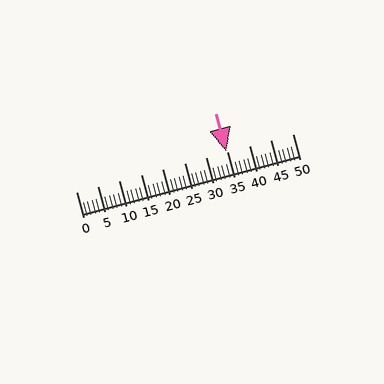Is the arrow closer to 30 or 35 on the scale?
The arrow is closer to 35.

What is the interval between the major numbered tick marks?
The major tick marks are spaced 5 units apart.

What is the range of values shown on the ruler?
The ruler shows values from 0 to 50.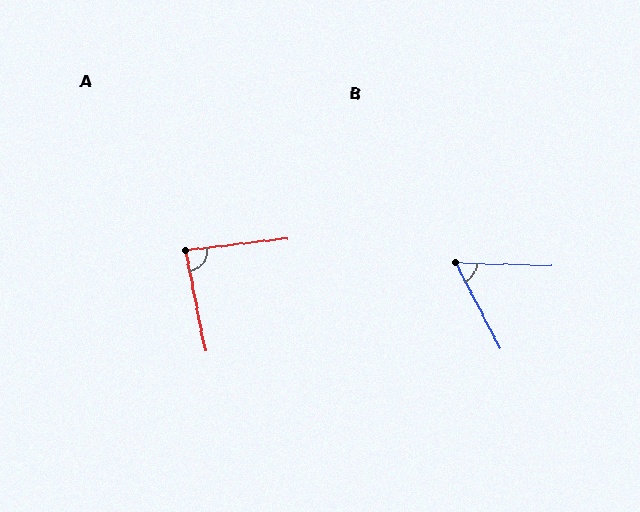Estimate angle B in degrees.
Approximately 61 degrees.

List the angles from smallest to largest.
B (61°), A (86°).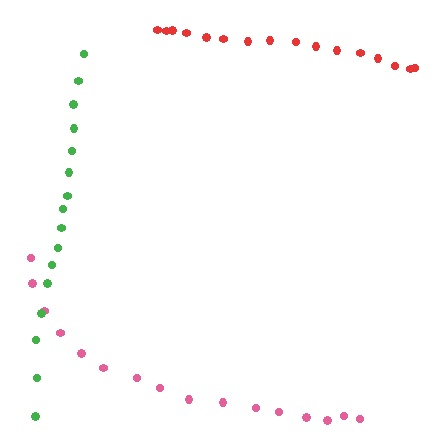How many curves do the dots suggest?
There are 3 distinct paths.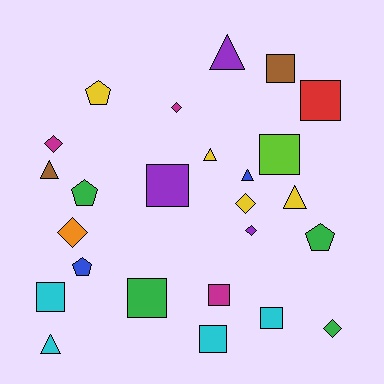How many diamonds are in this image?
There are 6 diamonds.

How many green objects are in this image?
There are 4 green objects.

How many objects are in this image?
There are 25 objects.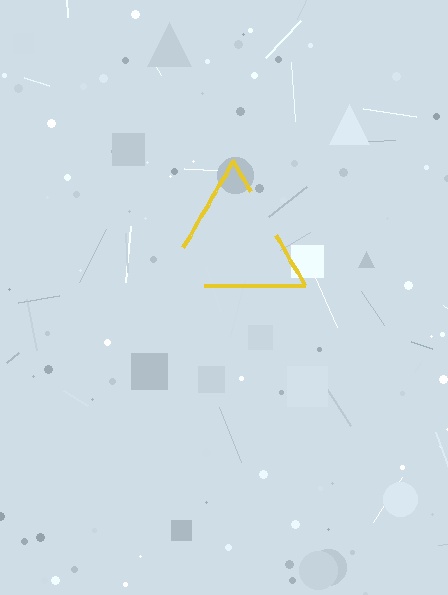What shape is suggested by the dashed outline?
The dashed outline suggests a triangle.